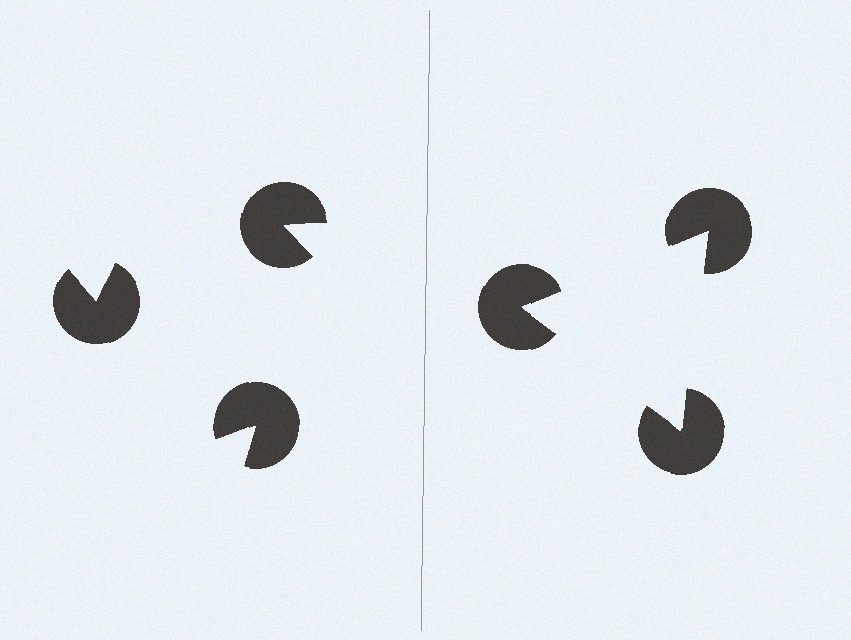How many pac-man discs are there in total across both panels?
6 — 3 on each side.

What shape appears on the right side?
An illusory triangle.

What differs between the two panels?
The pac-man discs are positioned identically on both sides; only the wedge orientations differ. On the right they align to a triangle; on the left they are misaligned.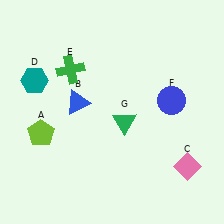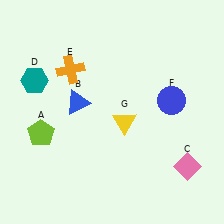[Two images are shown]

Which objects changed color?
E changed from green to orange. G changed from green to yellow.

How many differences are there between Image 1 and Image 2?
There are 2 differences between the two images.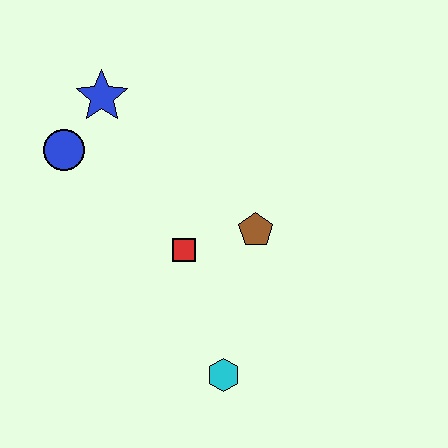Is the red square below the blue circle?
Yes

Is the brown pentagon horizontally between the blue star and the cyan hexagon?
No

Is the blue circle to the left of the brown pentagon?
Yes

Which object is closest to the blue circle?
The blue star is closest to the blue circle.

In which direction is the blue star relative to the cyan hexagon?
The blue star is above the cyan hexagon.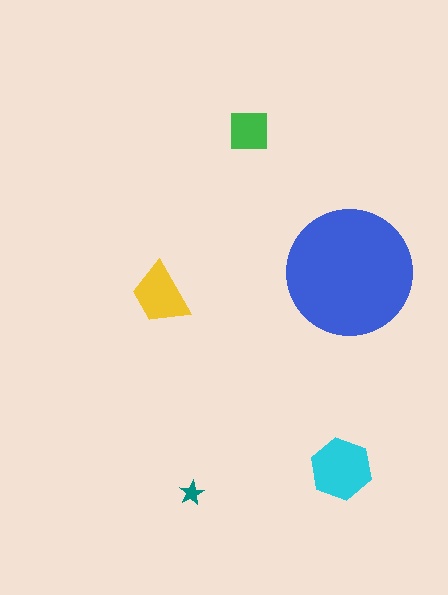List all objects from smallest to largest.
The teal star, the green square, the yellow trapezoid, the cyan hexagon, the blue circle.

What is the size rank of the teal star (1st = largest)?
5th.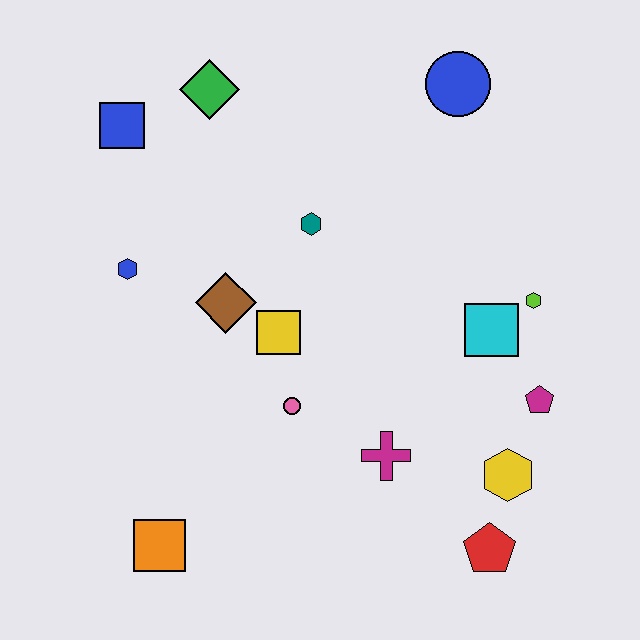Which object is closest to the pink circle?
The yellow square is closest to the pink circle.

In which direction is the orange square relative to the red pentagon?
The orange square is to the left of the red pentagon.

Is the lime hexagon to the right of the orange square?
Yes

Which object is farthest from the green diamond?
The red pentagon is farthest from the green diamond.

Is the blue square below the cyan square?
No